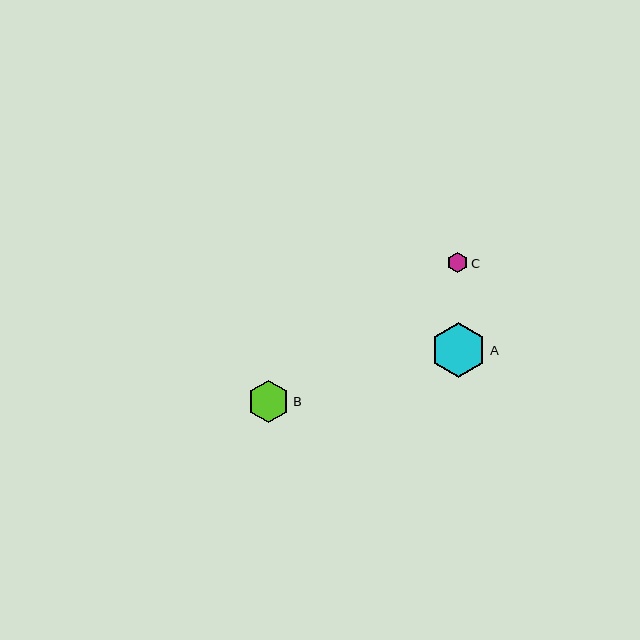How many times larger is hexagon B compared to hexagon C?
Hexagon B is approximately 2.1 times the size of hexagon C.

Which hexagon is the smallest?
Hexagon C is the smallest with a size of approximately 20 pixels.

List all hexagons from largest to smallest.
From largest to smallest: A, B, C.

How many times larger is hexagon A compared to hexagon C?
Hexagon A is approximately 2.7 times the size of hexagon C.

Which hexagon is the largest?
Hexagon A is the largest with a size of approximately 55 pixels.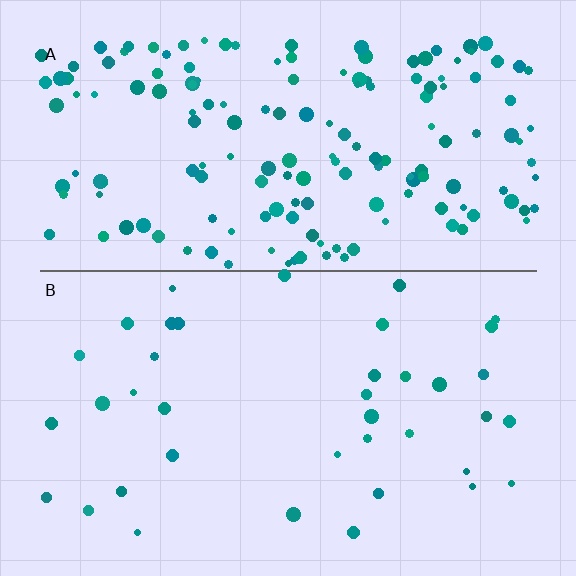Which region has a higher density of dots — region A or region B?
A (the top).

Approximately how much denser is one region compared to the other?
Approximately 4.3× — region A over region B.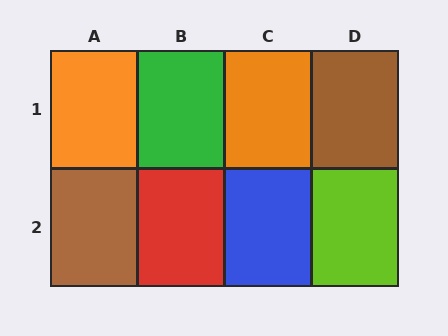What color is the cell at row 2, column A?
Brown.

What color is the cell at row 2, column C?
Blue.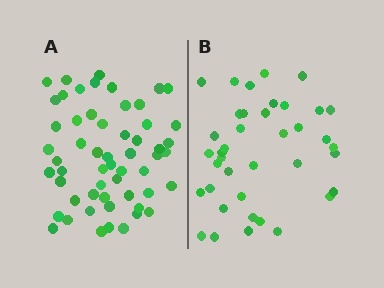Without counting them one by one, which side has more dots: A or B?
Region A (the left region) has more dots.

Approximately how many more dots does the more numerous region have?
Region A has approximately 15 more dots than region B.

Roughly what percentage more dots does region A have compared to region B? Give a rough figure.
About 45% more.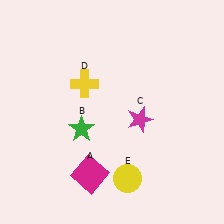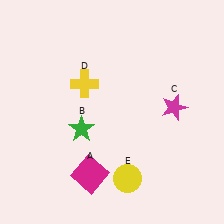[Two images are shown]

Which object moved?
The magenta star (C) moved right.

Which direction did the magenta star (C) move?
The magenta star (C) moved right.